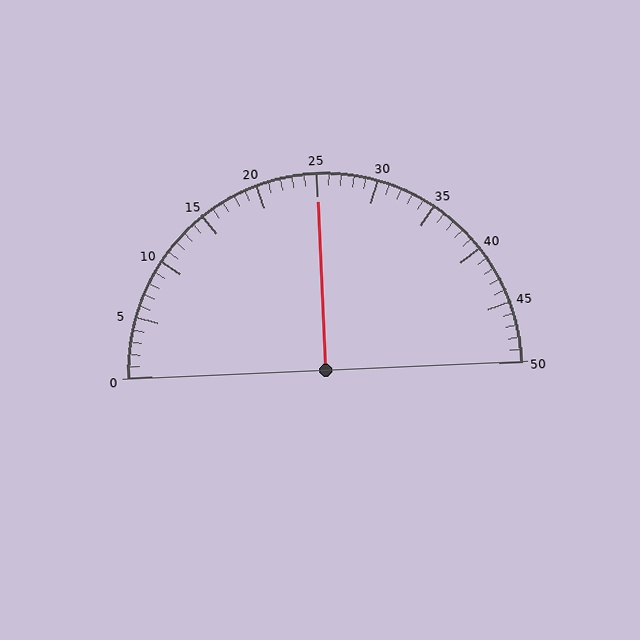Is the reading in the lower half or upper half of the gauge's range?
The reading is in the upper half of the range (0 to 50).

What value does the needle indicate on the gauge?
The needle indicates approximately 25.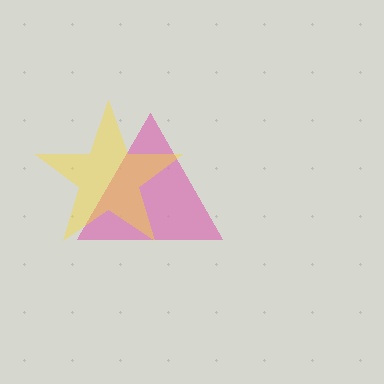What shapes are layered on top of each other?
The layered shapes are: a pink triangle, a yellow star.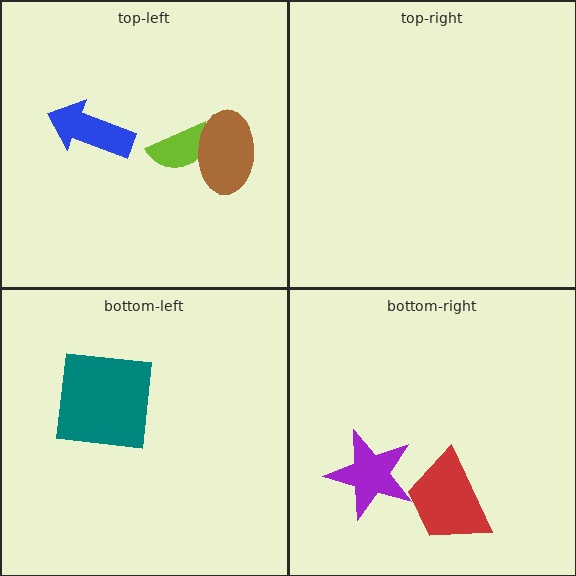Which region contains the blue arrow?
The top-left region.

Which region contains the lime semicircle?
The top-left region.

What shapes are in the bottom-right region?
The purple star, the red trapezoid.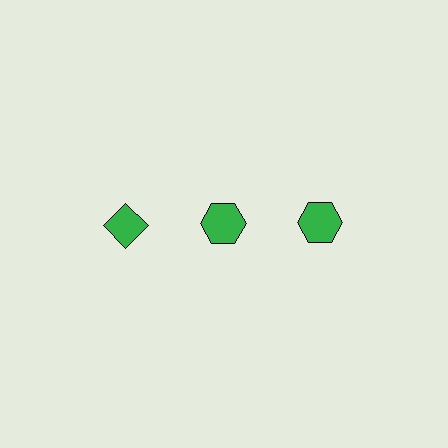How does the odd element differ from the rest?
It has a different shape: diamond instead of hexagon.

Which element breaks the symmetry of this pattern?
The green diamond in the top row, leftmost column breaks the symmetry. All other shapes are green hexagons.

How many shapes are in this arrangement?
There are 3 shapes arranged in a grid pattern.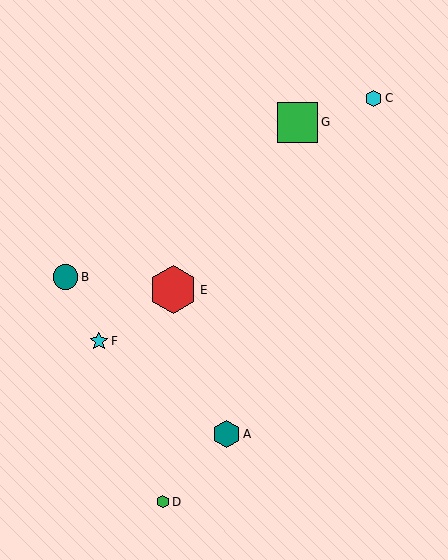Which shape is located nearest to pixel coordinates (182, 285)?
The red hexagon (labeled E) at (173, 290) is nearest to that location.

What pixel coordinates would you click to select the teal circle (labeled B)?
Click at (66, 277) to select the teal circle B.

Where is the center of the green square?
The center of the green square is at (298, 122).